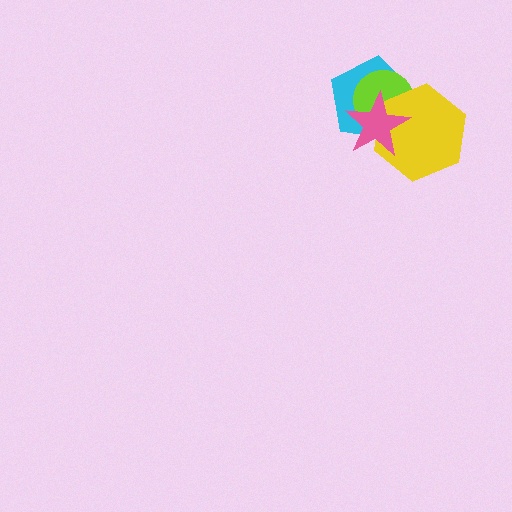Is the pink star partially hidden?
No, no other shape covers it.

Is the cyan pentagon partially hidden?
Yes, it is partially covered by another shape.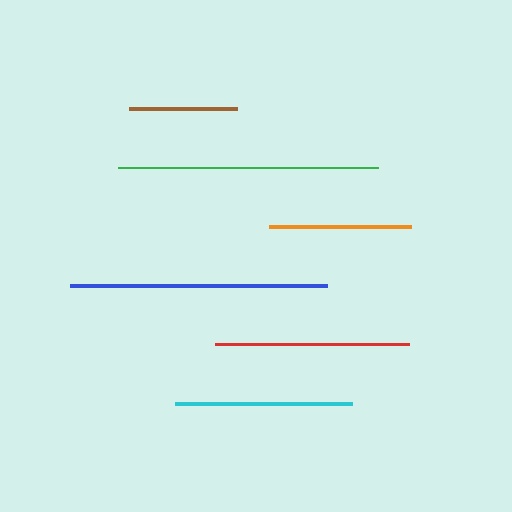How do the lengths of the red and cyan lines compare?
The red and cyan lines are approximately the same length.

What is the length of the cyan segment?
The cyan segment is approximately 177 pixels long.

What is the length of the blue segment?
The blue segment is approximately 257 pixels long.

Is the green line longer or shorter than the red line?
The green line is longer than the red line.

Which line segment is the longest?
The green line is the longest at approximately 261 pixels.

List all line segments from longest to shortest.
From longest to shortest: green, blue, red, cyan, orange, brown.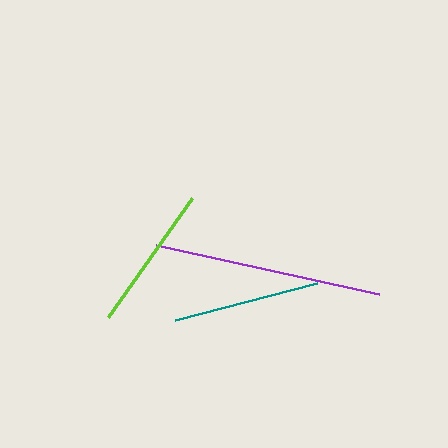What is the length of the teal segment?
The teal segment is approximately 147 pixels long.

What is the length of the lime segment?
The lime segment is approximately 146 pixels long.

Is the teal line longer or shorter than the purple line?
The purple line is longer than the teal line.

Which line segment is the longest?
The purple line is the longest at approximately 228 pixels.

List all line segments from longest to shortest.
From longest to shortest: purple, teal, lime.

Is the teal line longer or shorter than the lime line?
The teal line is longer than the lime line.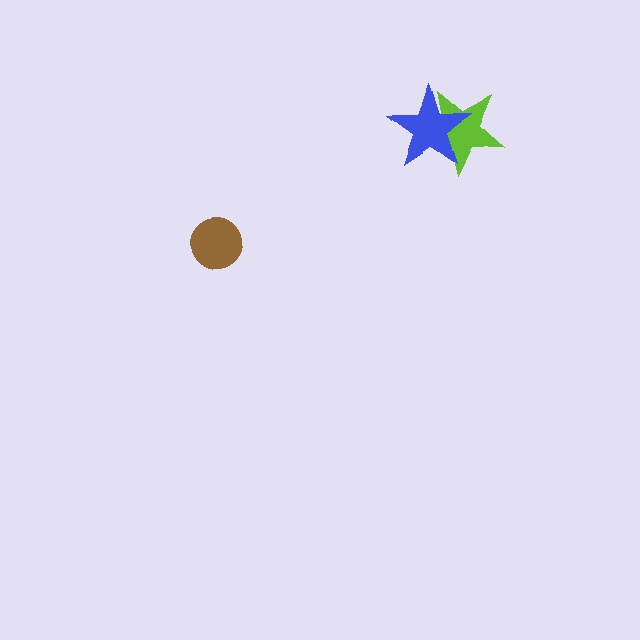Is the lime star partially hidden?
Yes, it is partially covered by another shape.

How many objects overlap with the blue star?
1 object overlaps with the blue star.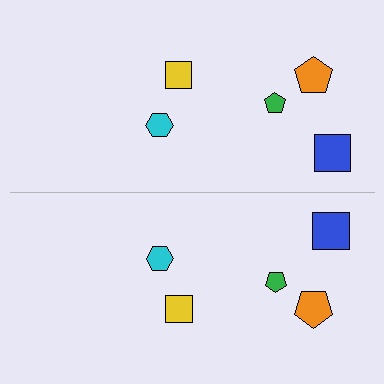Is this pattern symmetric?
Yes, this pattern has bilateral (reflection) symmetry.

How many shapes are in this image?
There are 10 shapes in this image.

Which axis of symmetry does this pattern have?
The pattern has a horizontal axis of symmetry running through the center of the image.